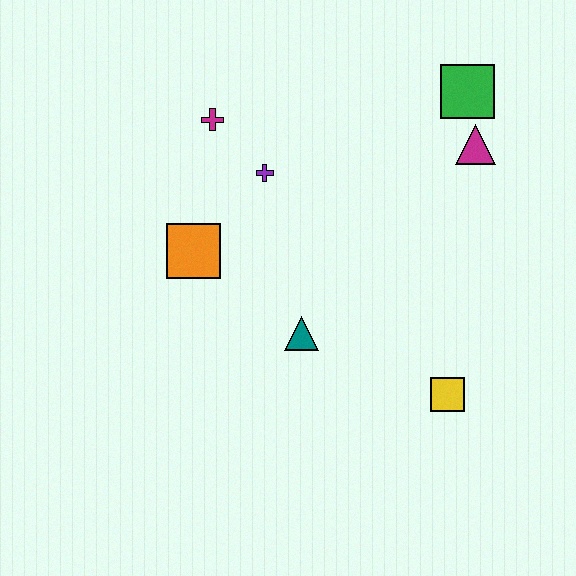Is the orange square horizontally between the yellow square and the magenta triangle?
No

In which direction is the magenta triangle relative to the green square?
The magenta triangle is below the green square.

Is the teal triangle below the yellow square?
No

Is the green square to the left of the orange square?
No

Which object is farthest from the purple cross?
The yellow square is farthest from the purple cross.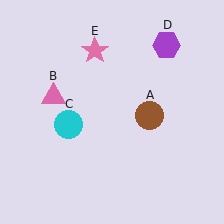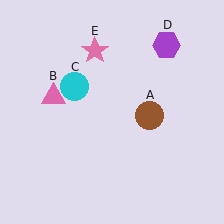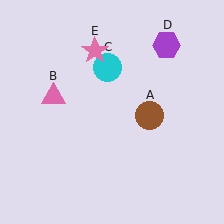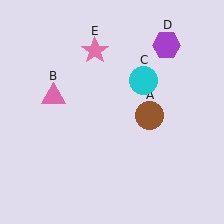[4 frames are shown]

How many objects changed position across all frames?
1 object changed position: cyan circle (object C).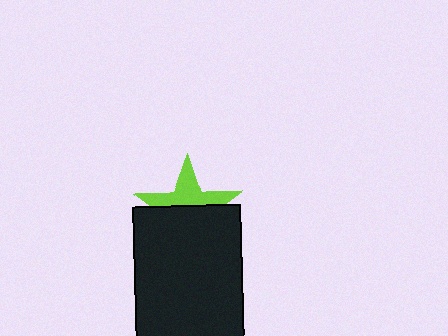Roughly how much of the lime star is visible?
A small part of it is visible (roughly 43%).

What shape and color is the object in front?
The object in front is a black rectangle.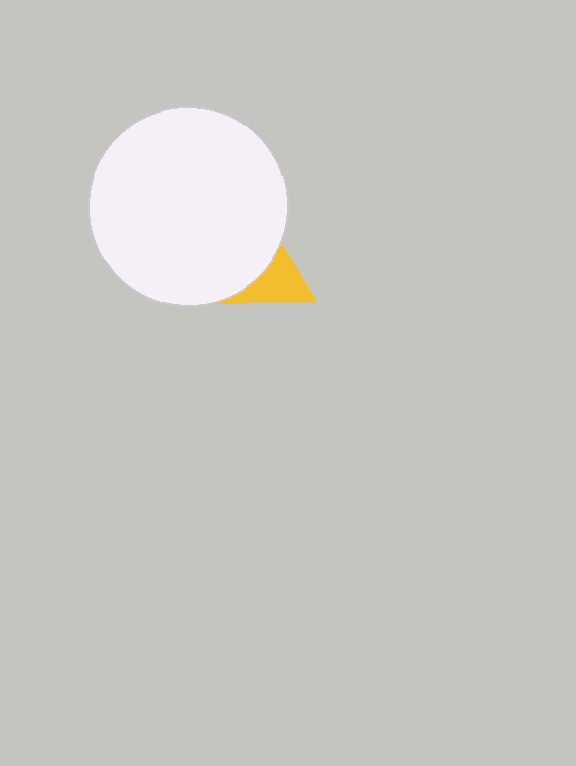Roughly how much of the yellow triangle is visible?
A small part of it is visible (roughly 37%).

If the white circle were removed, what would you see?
You would see the complete yellow triangle.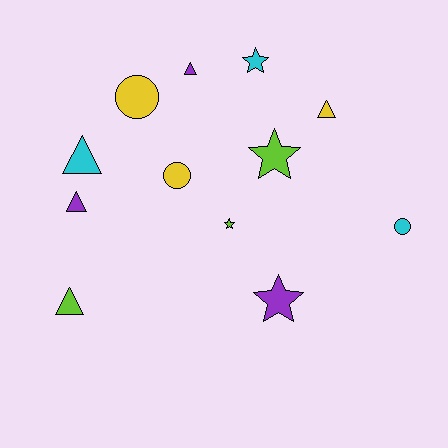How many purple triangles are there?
There are 2 purple triangles.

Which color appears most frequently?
Yellow, with 3 objects.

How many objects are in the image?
There are 12 objects.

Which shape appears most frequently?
Triangle, with 5 objects.